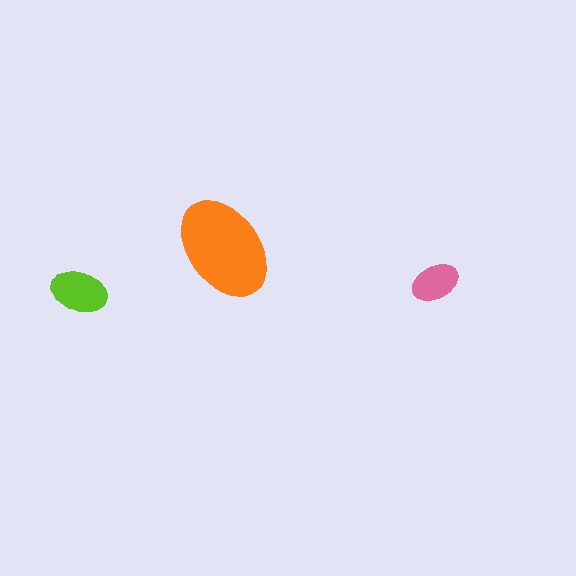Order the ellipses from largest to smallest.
the orange one, the lime one, the pink one.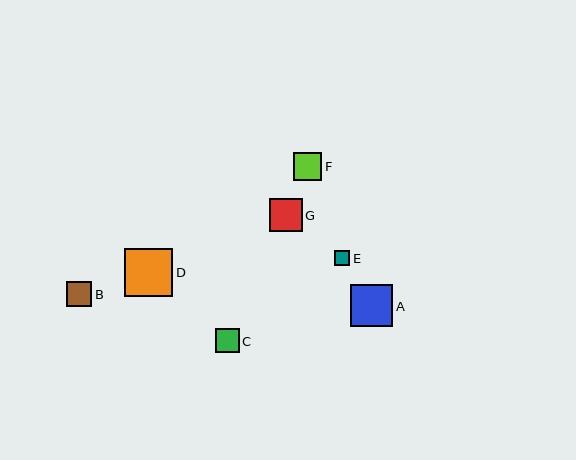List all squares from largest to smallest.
From largest to smallest: D, A, G, F, B, C, E.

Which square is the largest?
Square D is the largest with a size of approximately 48 pixels.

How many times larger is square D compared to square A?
Square D is approximately 1.1 times the size of square A.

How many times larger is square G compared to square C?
Square G is approximately 1.4 times the size of square C.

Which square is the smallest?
Square E is the smallest with a size of approximately 15 pixels.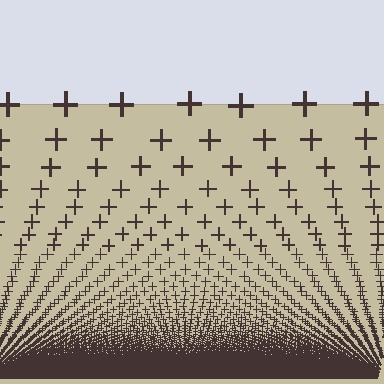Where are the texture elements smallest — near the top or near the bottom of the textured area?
Near the bottom.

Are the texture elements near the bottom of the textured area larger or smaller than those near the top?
Smaller. The gradient is inverted — elements near the bottom are smaller and denser.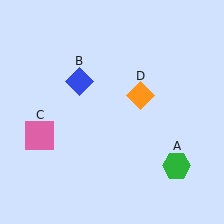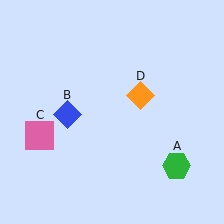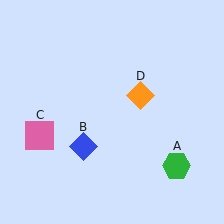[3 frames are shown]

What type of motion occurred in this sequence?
The blue diamond (object B) rotated counterclockwise around the center of the scene.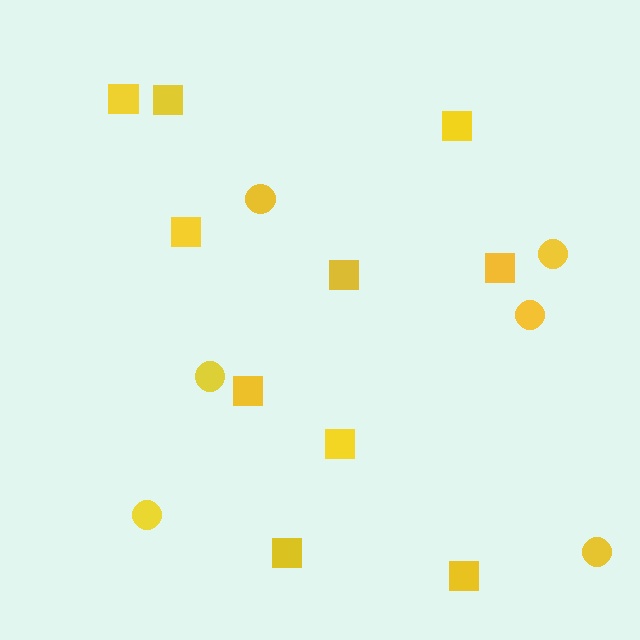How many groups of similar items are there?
There are 2 groups: one group of squares (10) and one group of circles (6).